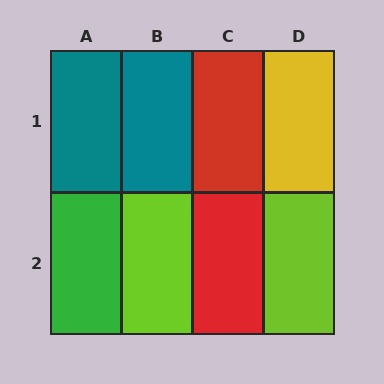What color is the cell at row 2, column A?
Green.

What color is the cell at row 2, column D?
Lime.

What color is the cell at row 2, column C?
Red.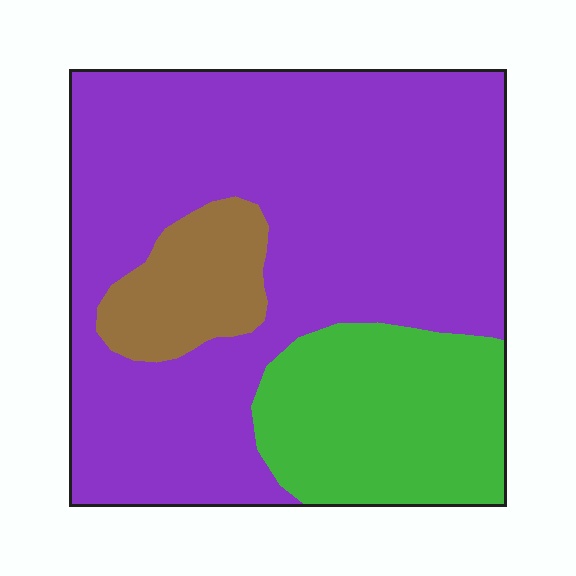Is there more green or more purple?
Purple.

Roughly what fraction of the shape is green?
Green takes up about one fifth (1/5) of the shape.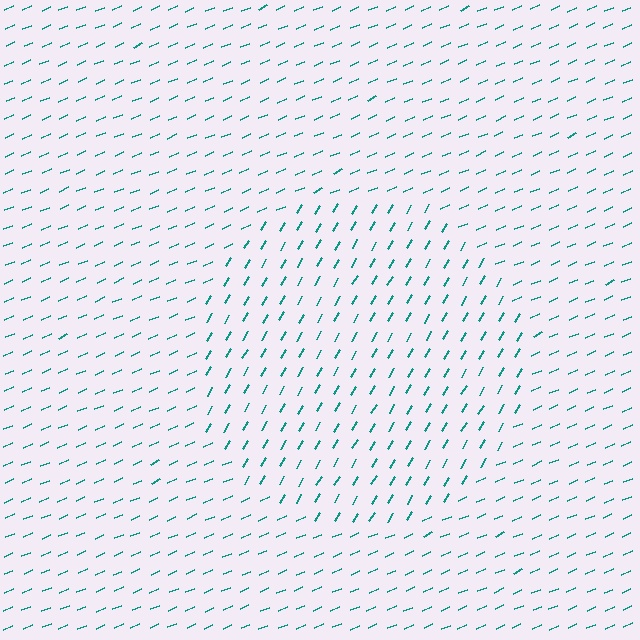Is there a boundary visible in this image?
Yes, there is a texture boundary formed by a change in line orientation.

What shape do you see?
I see a circle.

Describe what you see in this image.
The image is filled with small teal line segments. A circle region in the image has lines oriented differently from the surrounding lines, creating a visible texture boundary.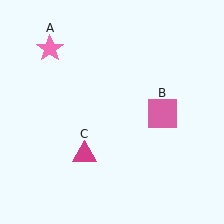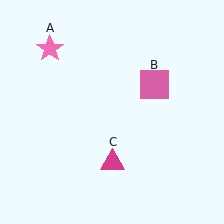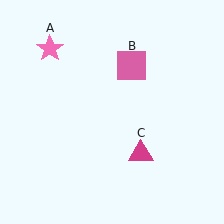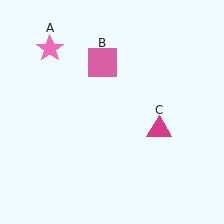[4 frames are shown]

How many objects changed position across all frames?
2 objects changed position: pink square (object B), magenta triangle (object C).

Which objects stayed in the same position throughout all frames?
Pink star (object A) remained stationary.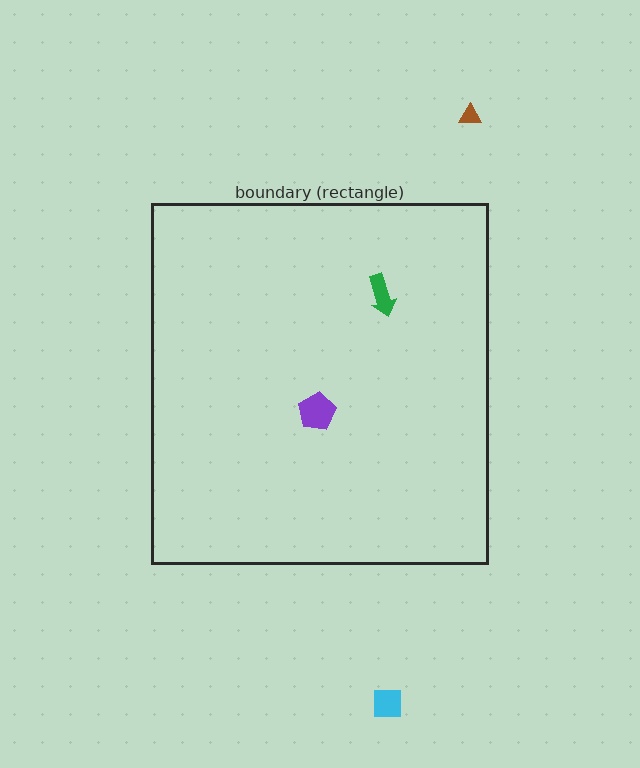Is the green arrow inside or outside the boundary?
Inside.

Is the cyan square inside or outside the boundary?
Outside.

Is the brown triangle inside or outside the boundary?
Outside.